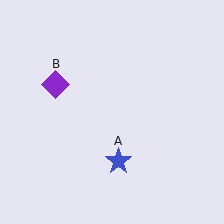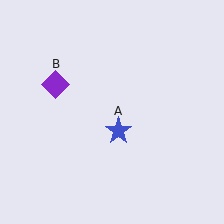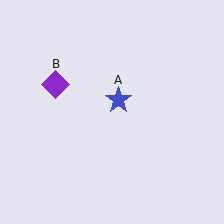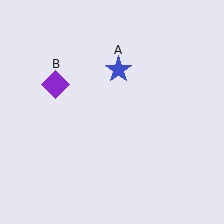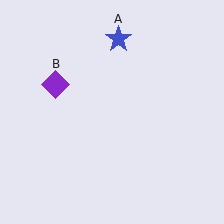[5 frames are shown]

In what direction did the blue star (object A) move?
The blue star (object A) moved up.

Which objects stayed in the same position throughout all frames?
Purple diamond (object B) remained stationary.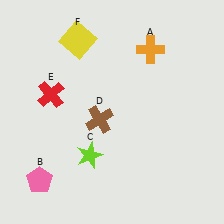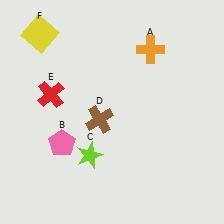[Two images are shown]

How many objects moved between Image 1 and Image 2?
2 objects moved between the two images.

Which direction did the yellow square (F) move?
The yellow square (F) moved left.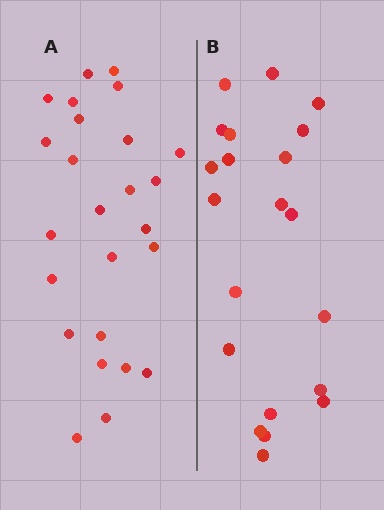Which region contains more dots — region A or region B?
Region A (the left region) has more dots.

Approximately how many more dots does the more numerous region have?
Region A has about 4 more dots than region B.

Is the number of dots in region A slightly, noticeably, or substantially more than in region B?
Region A has only slightly more — the two regions are fairly close. The ratio is roughly 1.2 to 1.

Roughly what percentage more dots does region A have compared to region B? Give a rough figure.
About 20% more.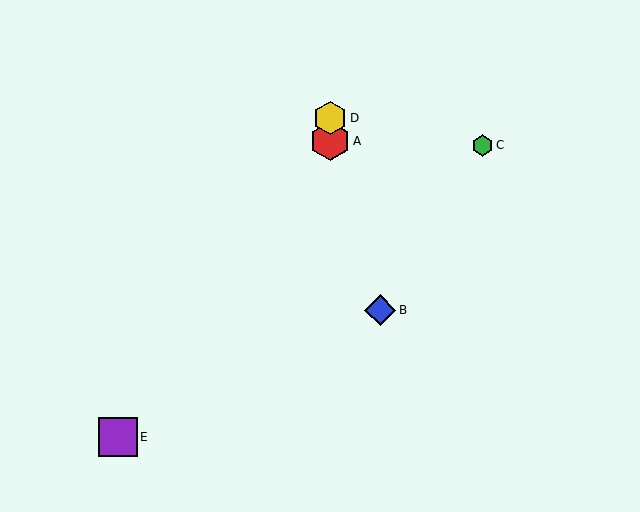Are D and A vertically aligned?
Yes, both are at x≈330.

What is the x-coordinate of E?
Object E is at x≈118.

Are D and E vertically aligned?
No, D is at x≈330 and E is at x≈118.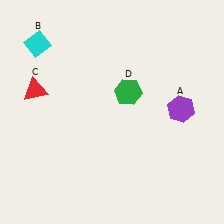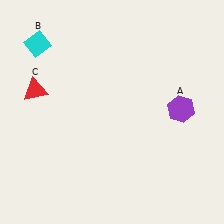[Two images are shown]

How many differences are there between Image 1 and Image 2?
There is 1 difference between the two images.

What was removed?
The green hexagon (D) was removed in Image 2.